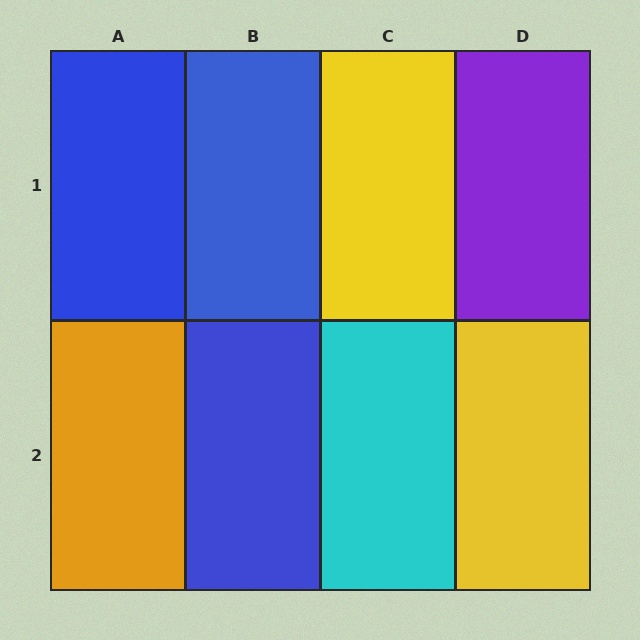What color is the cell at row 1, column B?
Blue.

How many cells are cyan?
1 cell is cyan.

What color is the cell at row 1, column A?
Blue.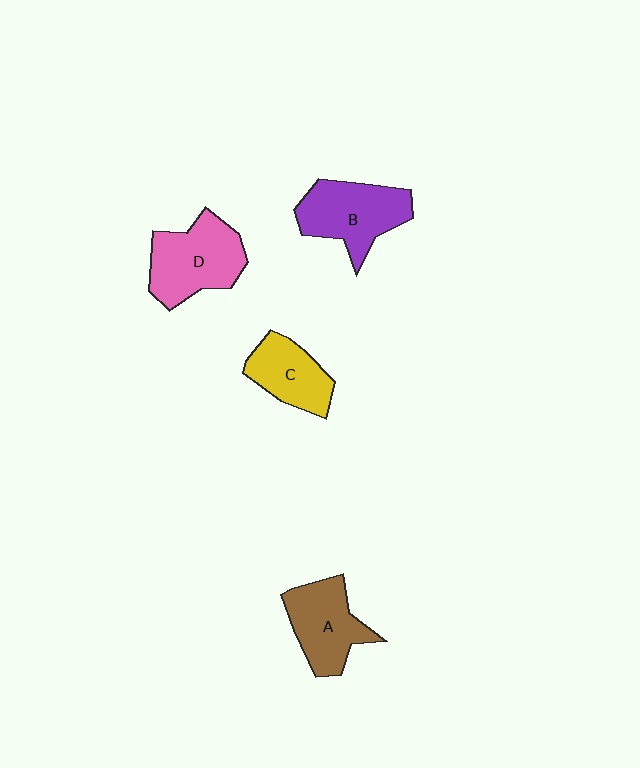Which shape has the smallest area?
Shape C (yellow).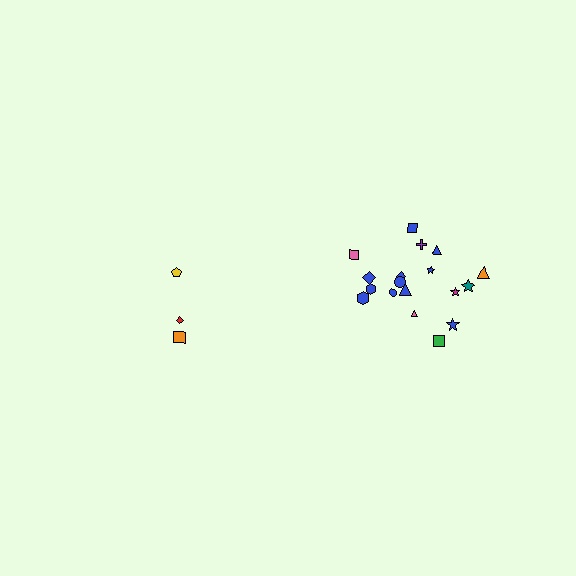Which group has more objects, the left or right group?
The right group.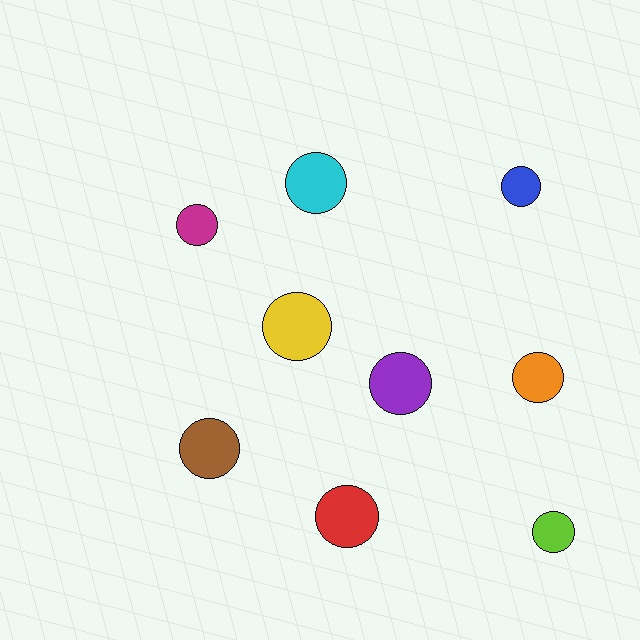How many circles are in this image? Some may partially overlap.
There are 9 circles.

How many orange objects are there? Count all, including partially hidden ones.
There is 1 orange object.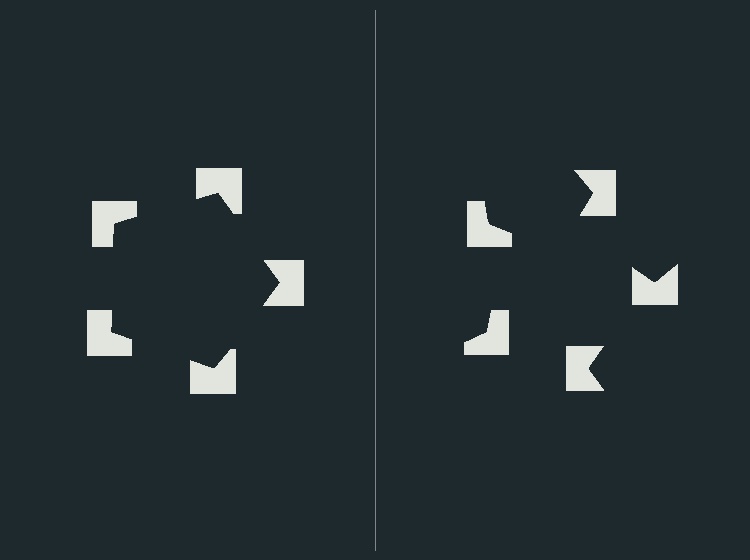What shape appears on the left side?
An illusory pentagon.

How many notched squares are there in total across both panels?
10 — 5 on each side.